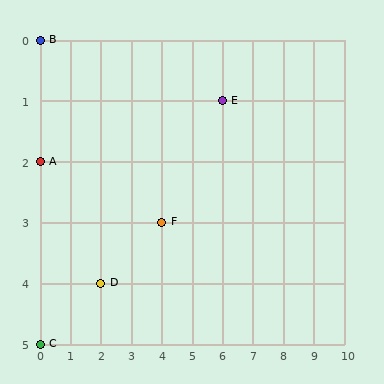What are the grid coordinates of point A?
Point A is at grid coordinates (0, 2).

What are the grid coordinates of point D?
Point D is at grid coordinates (2, 4).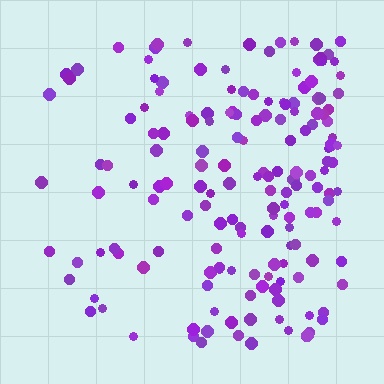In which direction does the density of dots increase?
From left to right, with the right side densest.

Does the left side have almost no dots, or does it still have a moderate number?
Still a moderate number, just noticeably fewer than the right.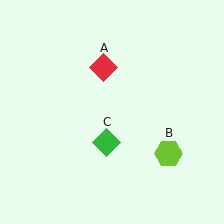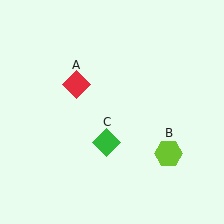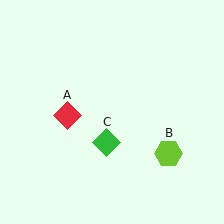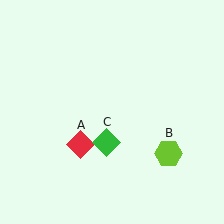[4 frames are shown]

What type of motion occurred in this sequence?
The red diamond (object A) rotated counterclockwise around the center of the scene.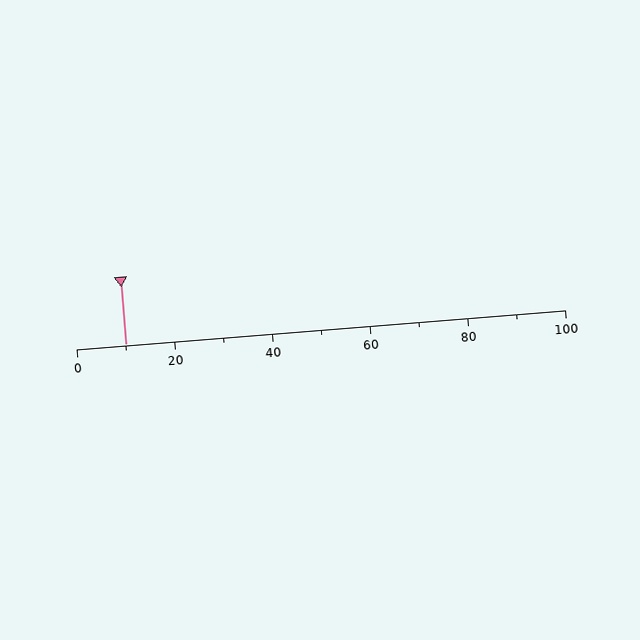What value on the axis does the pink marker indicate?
The marker indicates approximately 10.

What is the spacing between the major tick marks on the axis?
The major ticks are spaced 20 apart.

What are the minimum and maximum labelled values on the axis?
The axis runs from 0 to 100.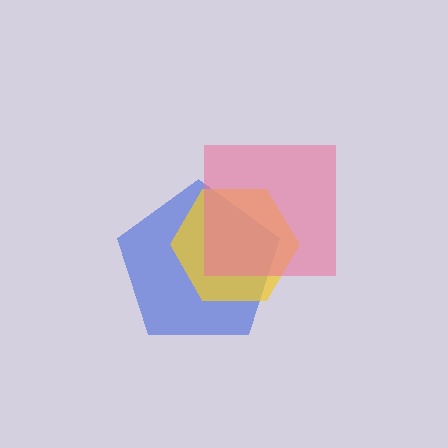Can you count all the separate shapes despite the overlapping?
Yes, there are 3 separate shapes.